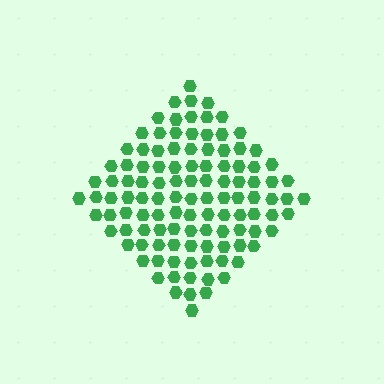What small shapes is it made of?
It is made of small hexagons.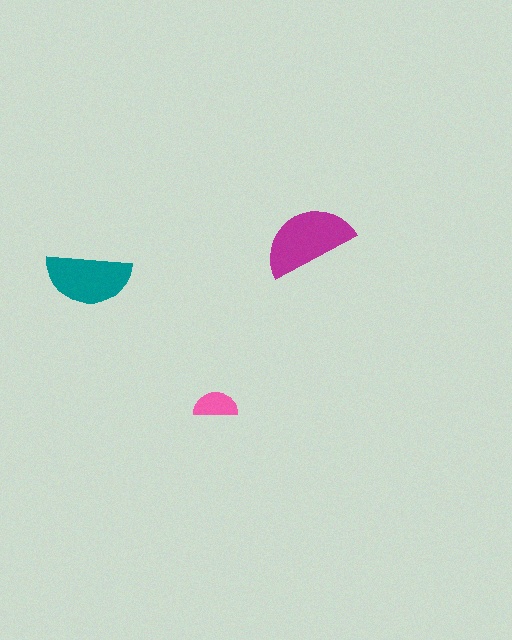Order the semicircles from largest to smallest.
the magenta one, the teal one, the pink one.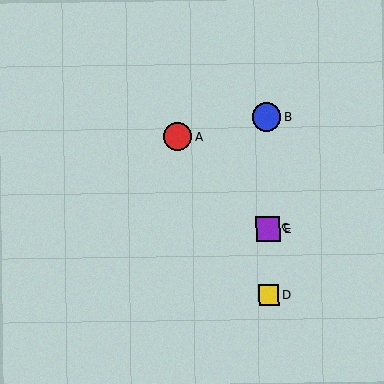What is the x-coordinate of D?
Object D is at x≈269.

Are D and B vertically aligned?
Yes, both are at x≈269.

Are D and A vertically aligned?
No, D is at x≈269 and A is at x≈178.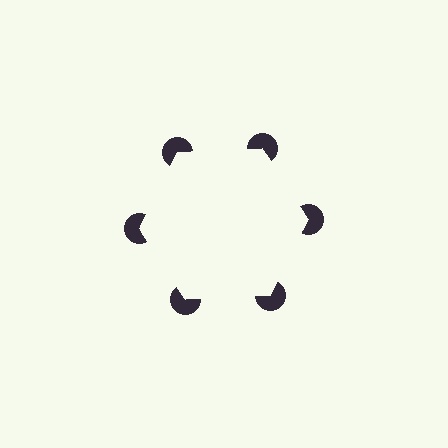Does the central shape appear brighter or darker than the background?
It typically appears slightly brighter than the background, even though no actual brightness change is drawn.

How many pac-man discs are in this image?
There are 6 — one at each vertex of the illusory hexagon.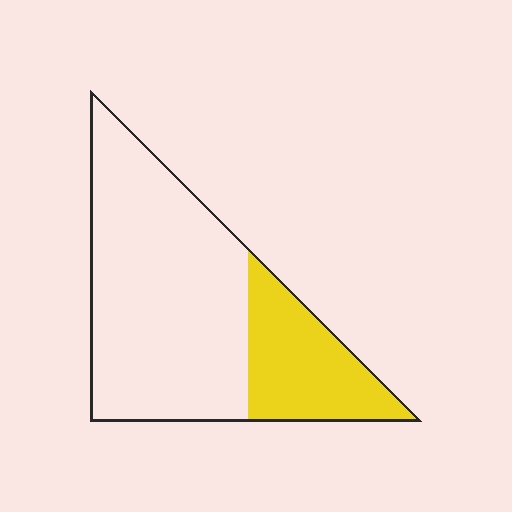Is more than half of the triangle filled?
No.